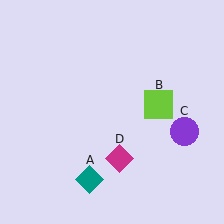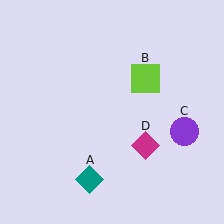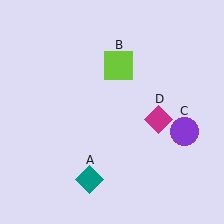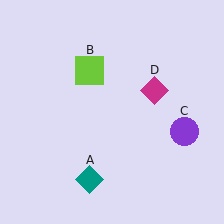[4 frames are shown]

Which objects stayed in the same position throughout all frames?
Teal diamond (object A) and purple circle (object C) remained stationary.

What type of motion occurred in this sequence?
The lime square (object B), magenta diamond (object D) rotated counterclockwise around the center of the scene.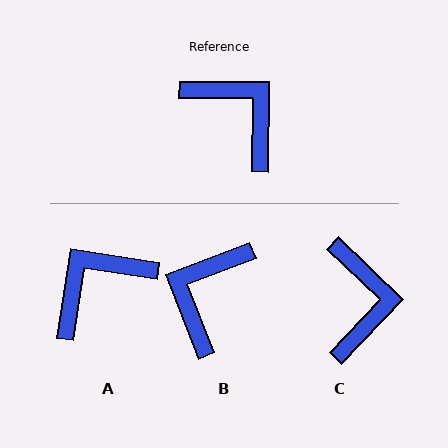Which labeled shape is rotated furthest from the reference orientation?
B, about 112 degrees away.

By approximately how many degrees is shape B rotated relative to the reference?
Approximately 112 degrees counter-clockwise.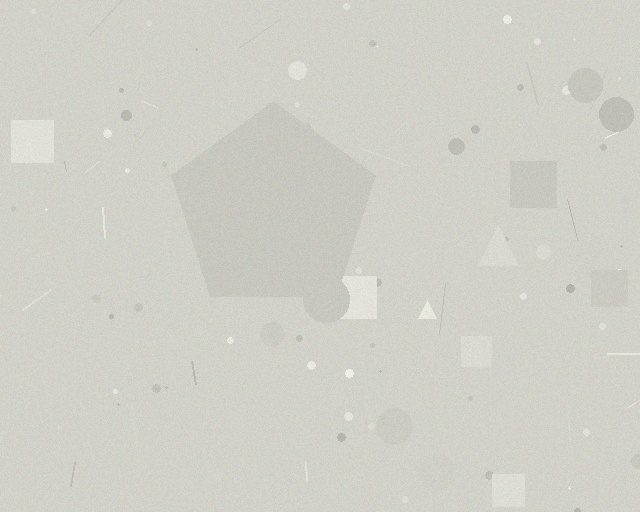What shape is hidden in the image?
A pentagon is hidden in the image.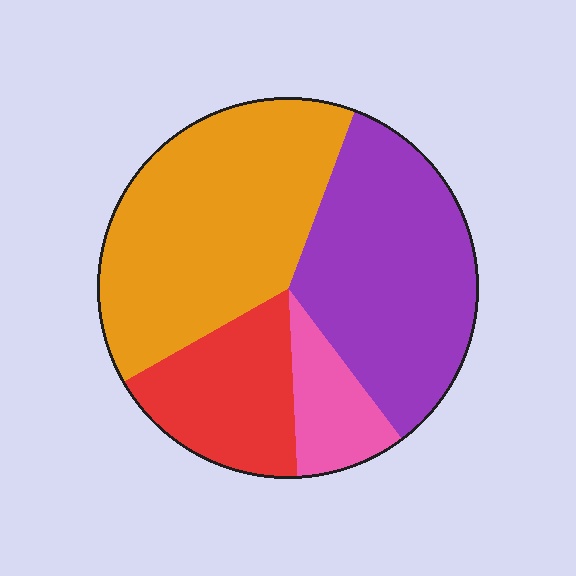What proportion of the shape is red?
Red takes up between a sixth and a third of the shape.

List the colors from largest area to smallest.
From largest to smallest: orange, purple, red, pink.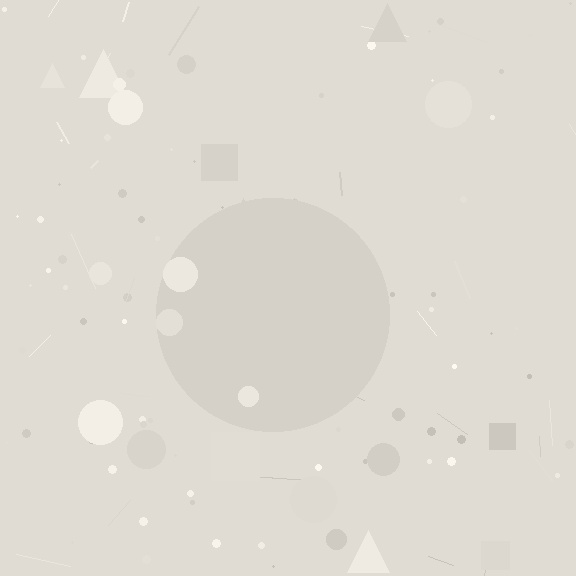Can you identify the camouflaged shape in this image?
The camouflaged shape is a circle.